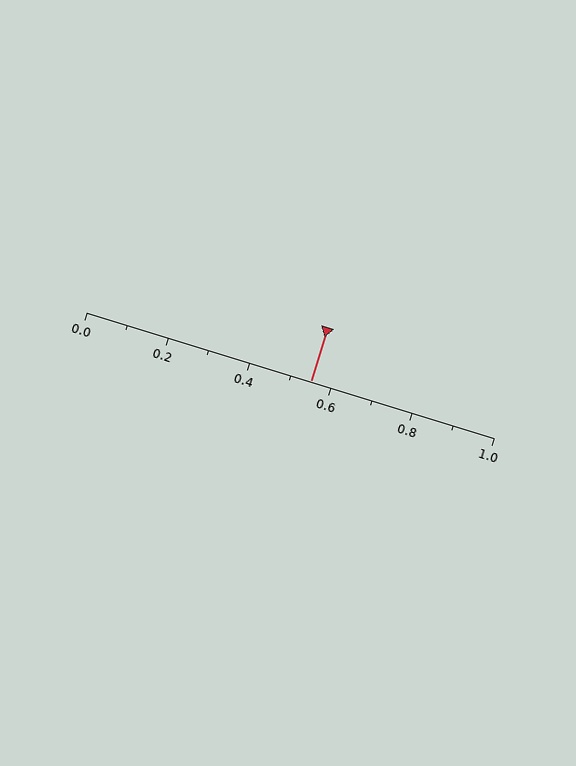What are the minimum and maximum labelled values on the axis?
The axis runs from 0.0 to 1.0.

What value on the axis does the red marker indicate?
The marker indicates approximately 0.55.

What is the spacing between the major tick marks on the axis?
The major ticks are spaced 0.2 apart.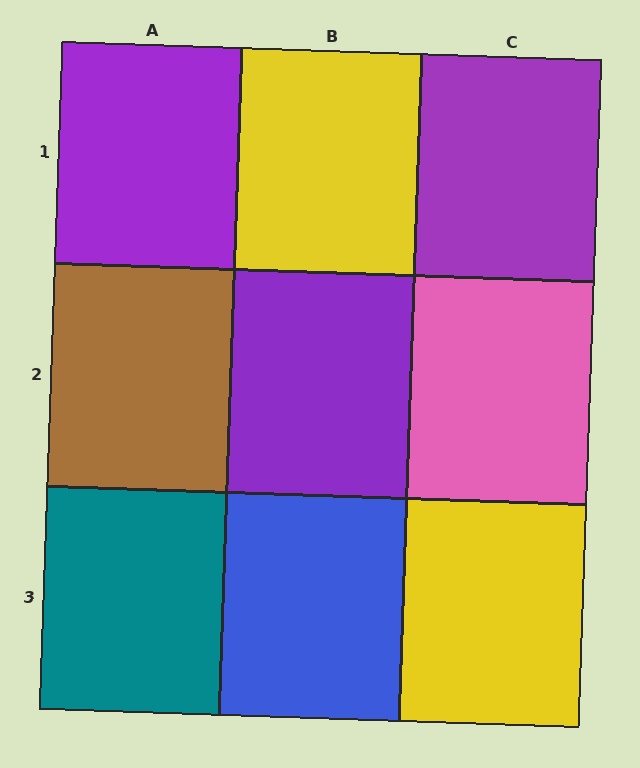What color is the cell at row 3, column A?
Teal.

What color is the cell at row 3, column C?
Yellow.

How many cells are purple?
3 cells are purple.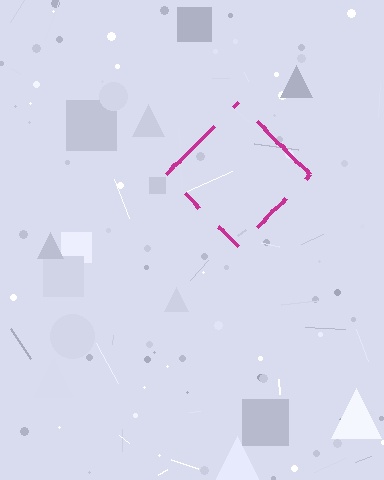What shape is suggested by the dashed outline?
The dashed outline suggests a diamond.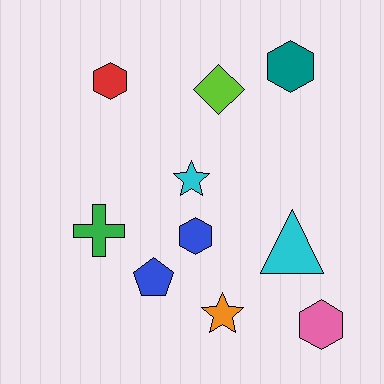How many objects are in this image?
There are 10 objects.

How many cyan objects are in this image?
There are 2 cyan objects.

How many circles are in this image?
There are no circles.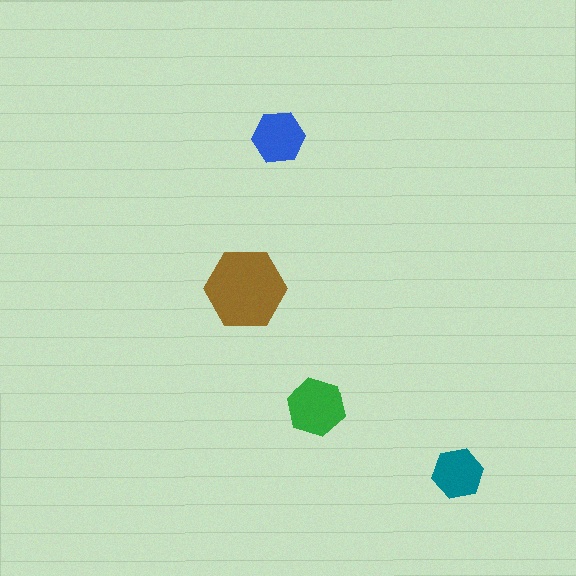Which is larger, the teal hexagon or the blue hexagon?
The blue one.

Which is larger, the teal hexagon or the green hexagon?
The green one.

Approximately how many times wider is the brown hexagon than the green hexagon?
About 1.5 times wider.